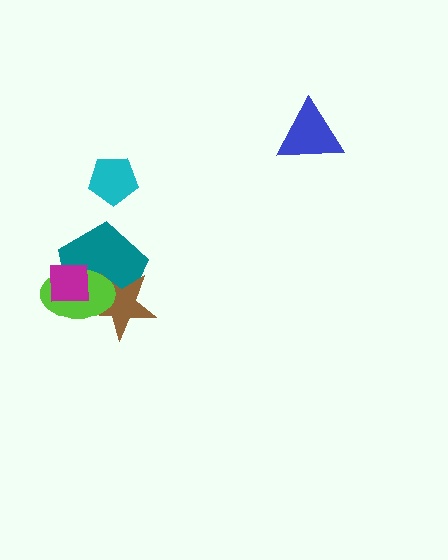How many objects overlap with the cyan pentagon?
0 objects overlap with the cyan pentagon.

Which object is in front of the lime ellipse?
The magenta square is in front of the lime ellipse.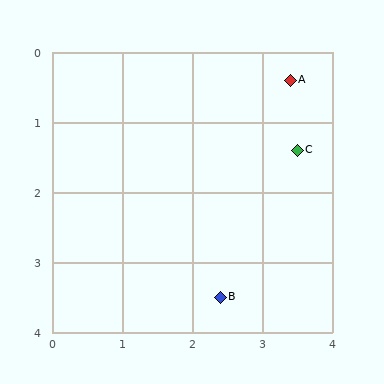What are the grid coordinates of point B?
Point B is at approximately (2.4, 3.5).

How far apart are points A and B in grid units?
Points A and B are about 3.3 grid units apart.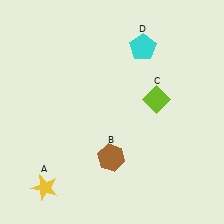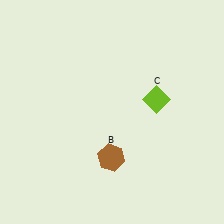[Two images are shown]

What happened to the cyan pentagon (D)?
The cyan pentagon (D) was removed in Image 2. It was in the top-right area of Image 1.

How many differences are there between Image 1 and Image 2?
There are 2 differences between the two images.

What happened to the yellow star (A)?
The yellow star (A) was removed in Image 2. It was in the bottom-left area of Image 1.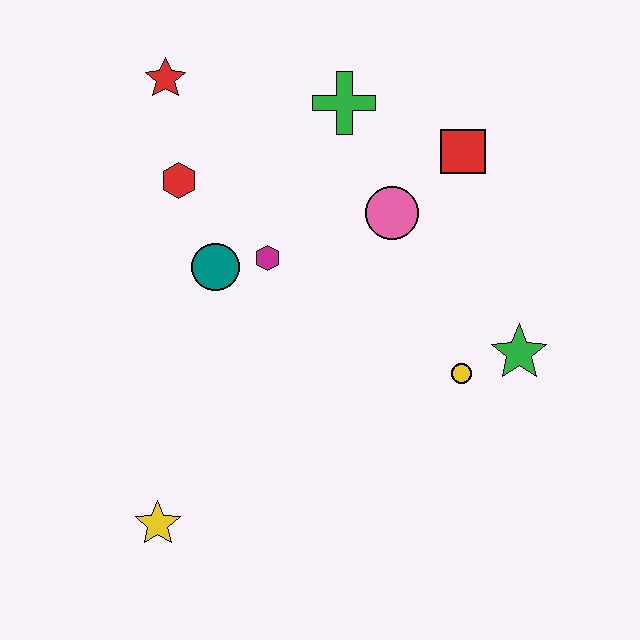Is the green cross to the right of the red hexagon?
Yes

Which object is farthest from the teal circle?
The green star is farthest from the teal circle.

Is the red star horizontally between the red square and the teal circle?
No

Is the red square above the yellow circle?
Yes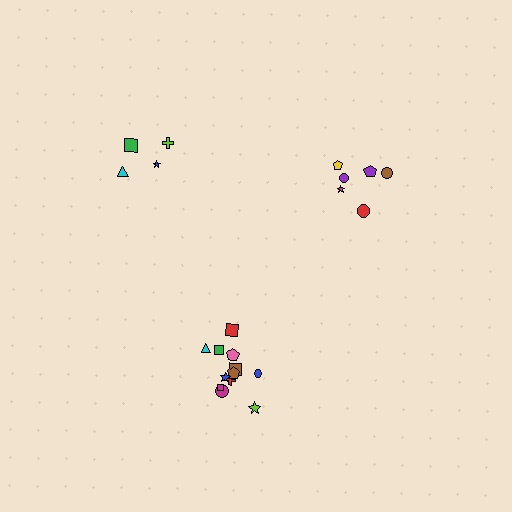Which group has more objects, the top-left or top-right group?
The top-right group.